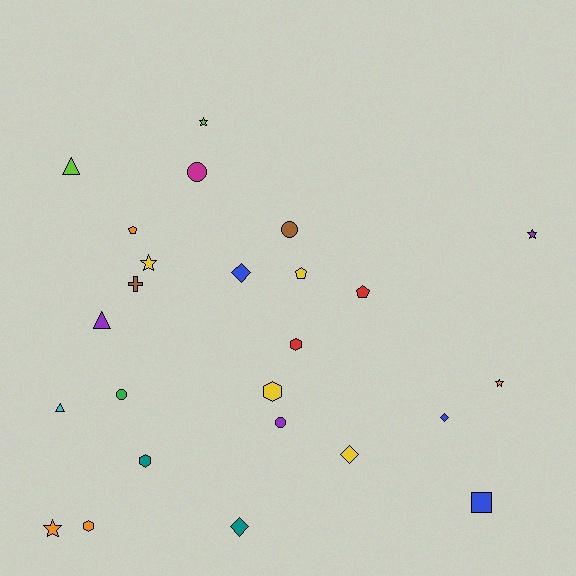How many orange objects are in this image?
There are 4 orange objects.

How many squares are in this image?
There is 1 square.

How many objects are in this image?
There are 25 objects.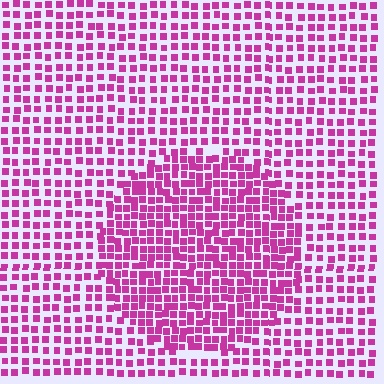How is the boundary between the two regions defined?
The boundary is defined by a change in element density (approximately 1.7x ratio). All elements are the same color, size, and shape.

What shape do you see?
I see a circle.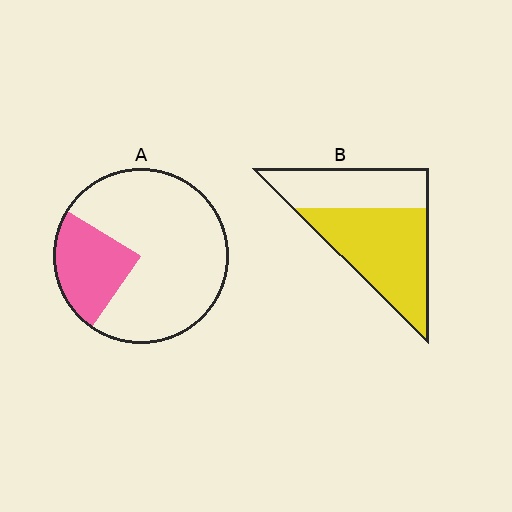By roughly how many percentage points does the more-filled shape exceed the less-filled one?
By roughly 35 percentage points (B over A).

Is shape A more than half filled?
No.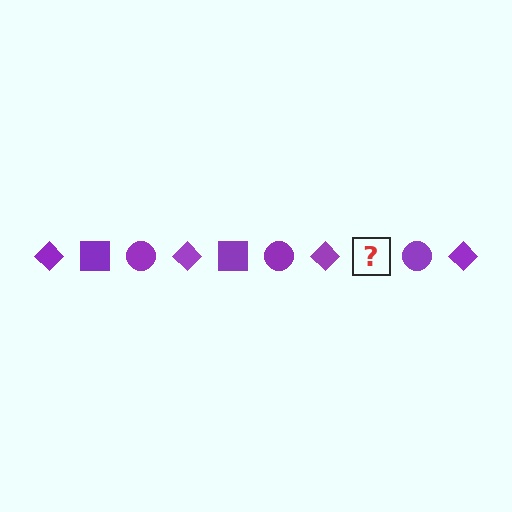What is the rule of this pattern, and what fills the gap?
The rule is that the pattern cycles through diamond, square, circle shapes in purple. The gap should be filled with a purple square.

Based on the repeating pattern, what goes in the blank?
The blank should be a purple square.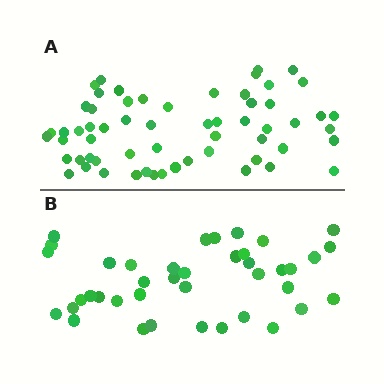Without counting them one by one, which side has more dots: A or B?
Region A (the top region) has more dots.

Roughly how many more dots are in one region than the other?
Region A has approximately 20 more dots than region B.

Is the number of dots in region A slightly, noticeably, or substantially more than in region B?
Region A has substantially more. The ratio is roughly 1.5 to 1.